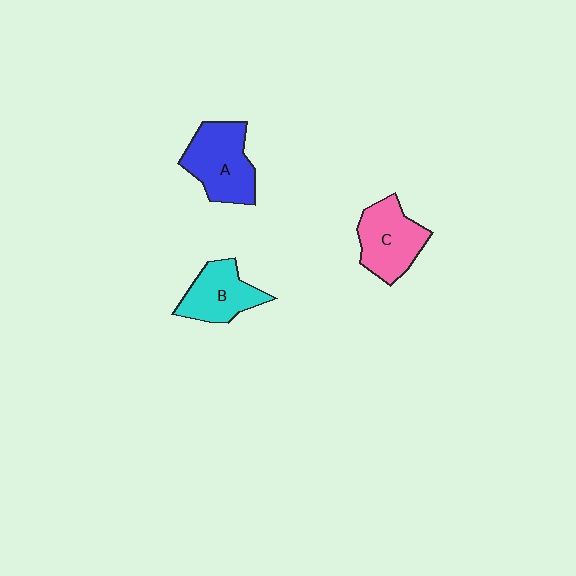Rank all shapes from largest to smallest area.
From largest to smallest: A (blue), C (pink), B (cyan).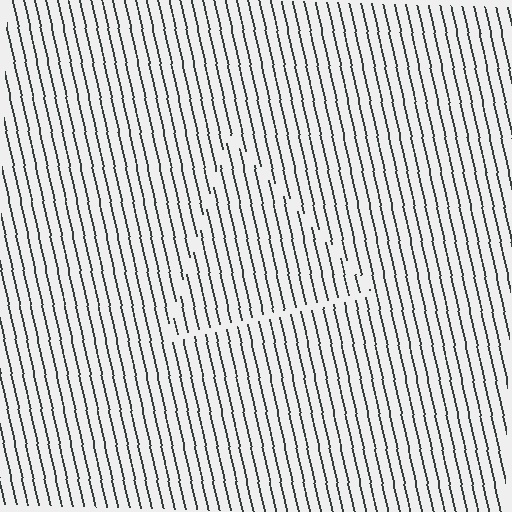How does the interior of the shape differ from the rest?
The interior of the shape contains the same grating, shifted by half a period — the contour is defined by the phase discontinuity where line-ends from the inner and outer gratings abut.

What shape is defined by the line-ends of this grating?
An illusory triangle. The interior of the shape contains the same grating, shifted by half a period — the contour is defined by the phase discontinuity where line-ends from the inner and outer gratings abut.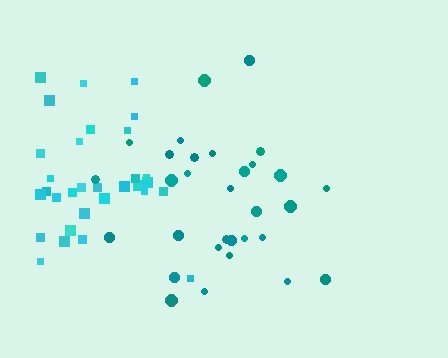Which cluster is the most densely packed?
Cyan.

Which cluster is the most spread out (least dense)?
Teal.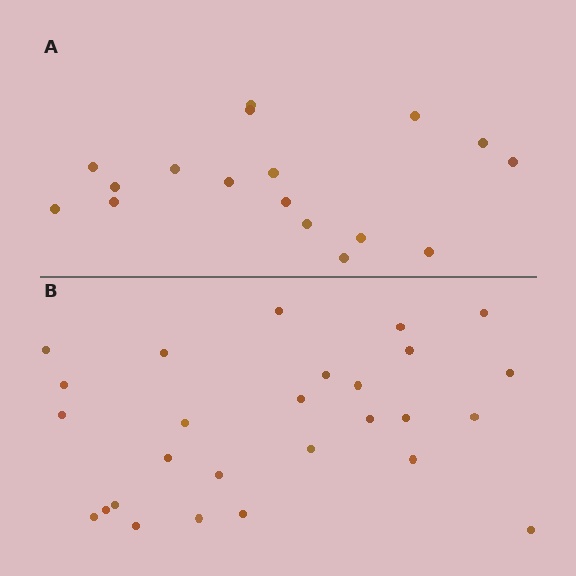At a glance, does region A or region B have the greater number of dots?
Region B (the bottom region) has more dots.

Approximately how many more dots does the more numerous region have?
Region B has roughly 10 or so more dots than region A.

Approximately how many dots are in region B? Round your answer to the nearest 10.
About 30 dots. (The exact count is 27, which rounds to 30.)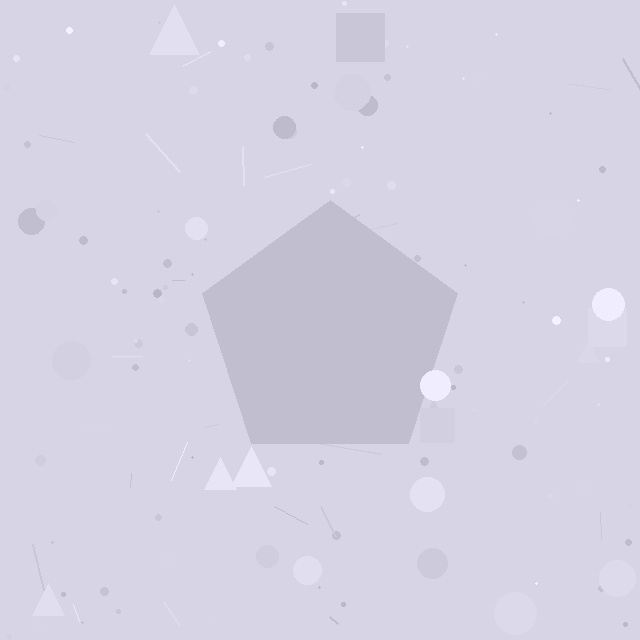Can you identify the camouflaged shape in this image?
The camouflaged shape is a pentagon.